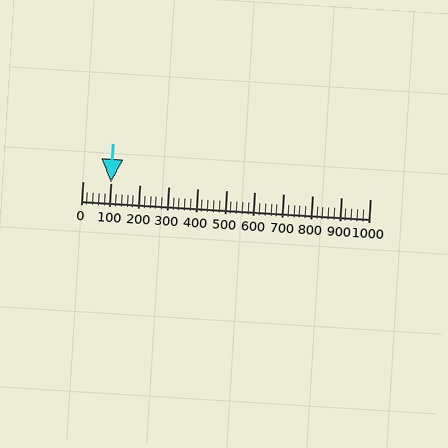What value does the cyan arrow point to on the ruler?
The cyan arrow points to approximately 100.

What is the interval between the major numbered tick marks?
The major tick marks are spaced 100 units apart.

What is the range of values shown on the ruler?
The ruler shows values from 0 to 1000.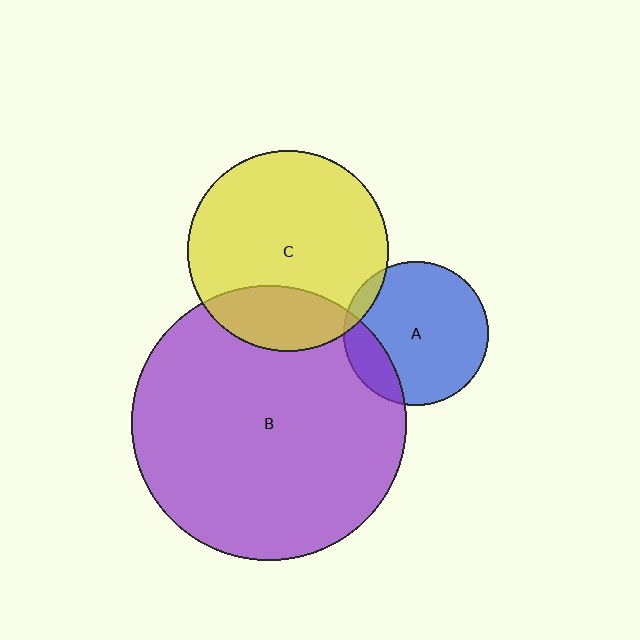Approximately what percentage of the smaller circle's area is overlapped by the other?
Approximately 5%.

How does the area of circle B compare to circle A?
Approximately 3.6 times.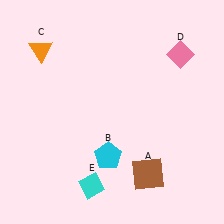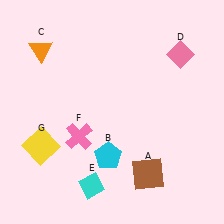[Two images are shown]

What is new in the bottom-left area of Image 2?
A pink cross (F) was added in the bottom-left area of Image 2.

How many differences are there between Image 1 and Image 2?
There are 2 differences between the two images.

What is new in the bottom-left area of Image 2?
A yellow square (G) was added in the bottom-left area of Image 2.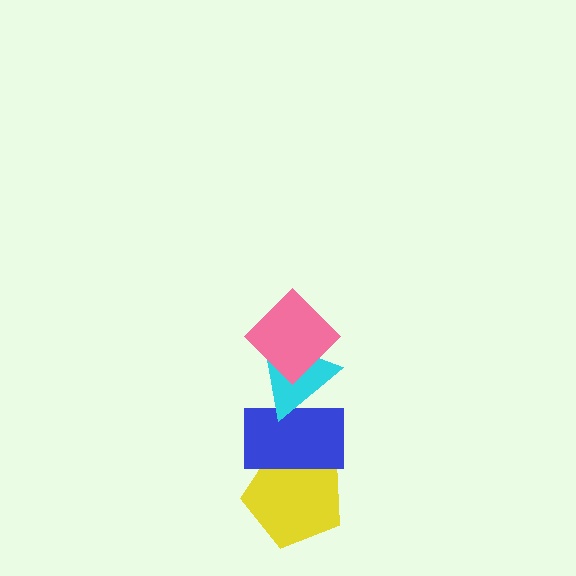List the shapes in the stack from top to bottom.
From top to bottom: the pink diamond, the cyan triangle, the blue rectangle, the yellow pentagon.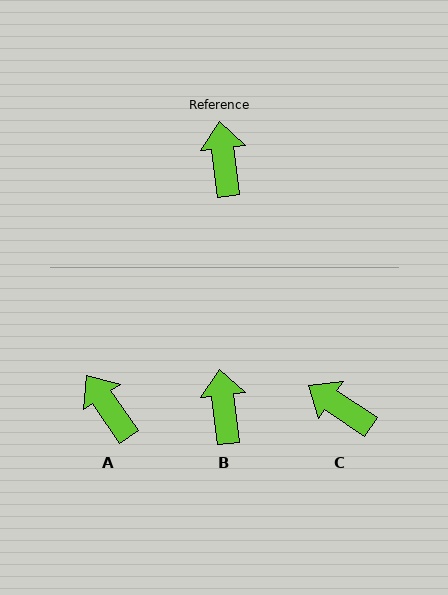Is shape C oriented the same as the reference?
No, it is off by about 50 degrees.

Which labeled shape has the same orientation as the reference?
B.